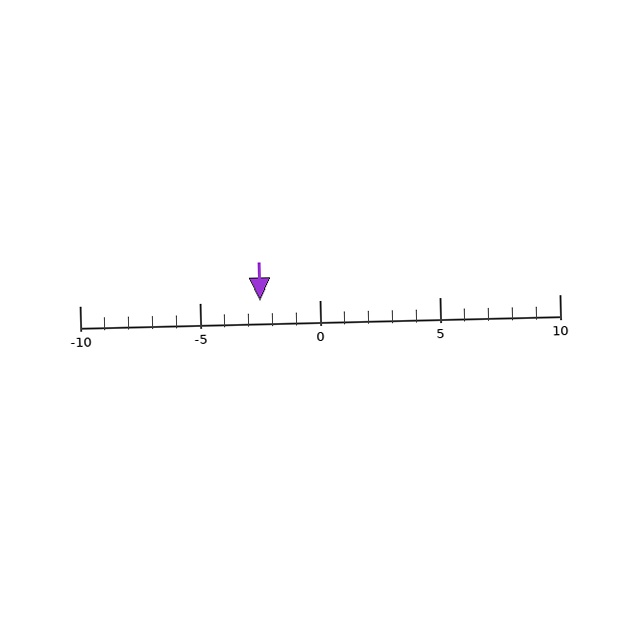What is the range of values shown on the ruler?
The ruler shows values from -10 to 10.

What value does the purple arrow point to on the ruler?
The purple arrow points to approximately -2.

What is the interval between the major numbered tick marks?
The major tick marks are spaced 5 units apart.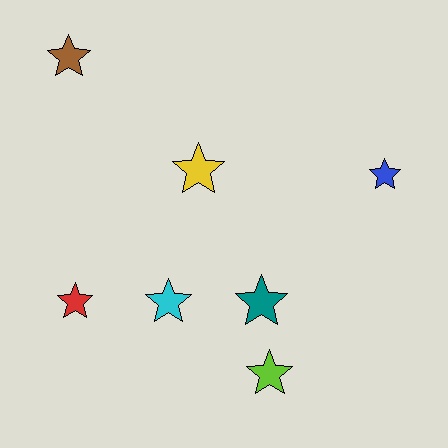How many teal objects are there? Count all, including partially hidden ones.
There is 1 teal object.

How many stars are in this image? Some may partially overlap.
There are 7 stars.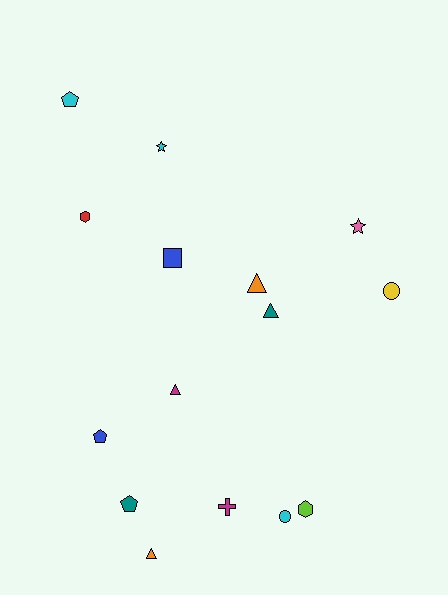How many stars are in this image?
There are 2 stars.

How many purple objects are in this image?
There are no purple objects.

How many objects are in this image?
There are 15 objects.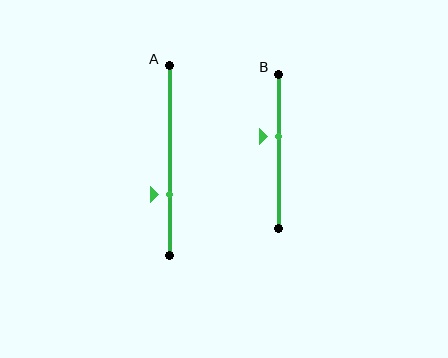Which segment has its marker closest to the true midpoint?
Segment B has its marker closest to the true midpoint.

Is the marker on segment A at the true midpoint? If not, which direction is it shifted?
No, the marker on segment A is shifted downward by about 18% of the segment length.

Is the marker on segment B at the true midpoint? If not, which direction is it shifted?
No, the marker on segment B is shifted upward by about 9% of the segment length.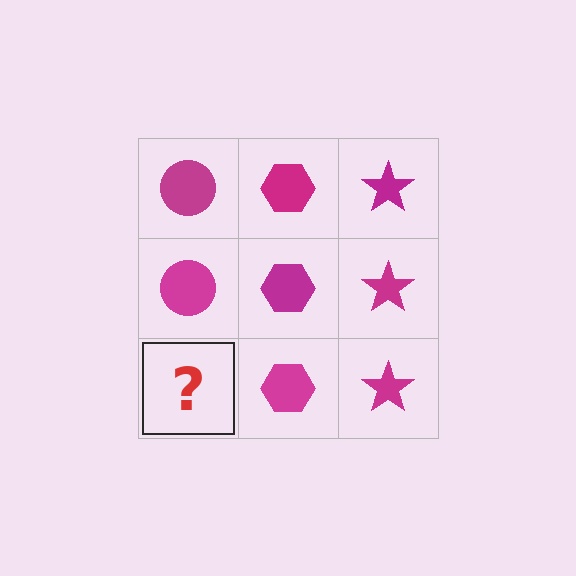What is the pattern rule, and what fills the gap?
The rule is that each column has a consistent shape. The gap should be filled with a magenta circle.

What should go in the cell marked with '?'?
The missing cell should contain a magenta circle.